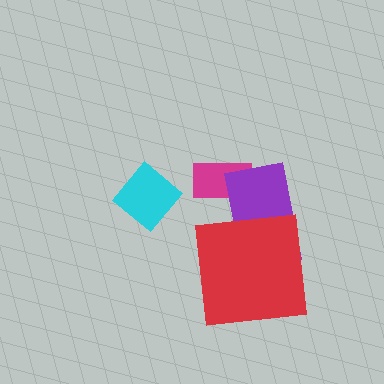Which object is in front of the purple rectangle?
The red square is in front of the purple rectangle.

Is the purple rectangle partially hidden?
Yes, it is partially covered by another shape.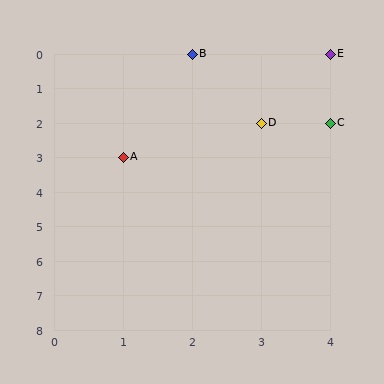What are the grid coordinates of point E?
Point E is at grid coordinates (4, 0).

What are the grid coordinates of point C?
Point C is at grid coordinates (4, 2).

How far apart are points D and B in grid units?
Points D and B are 1 column and 2 rows apart (about 2.2 grid units diagonally).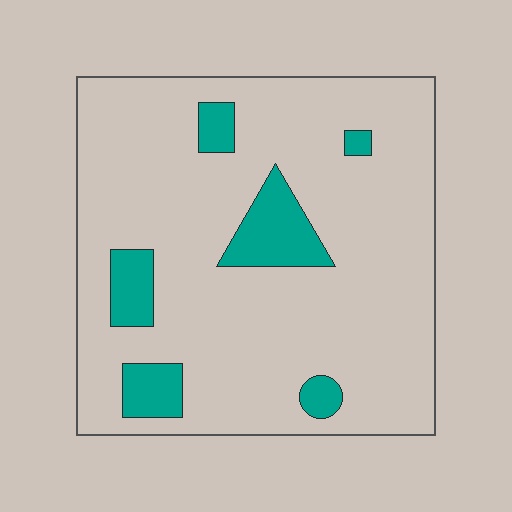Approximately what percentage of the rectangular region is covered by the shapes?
Approximately 15%.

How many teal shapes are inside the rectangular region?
6.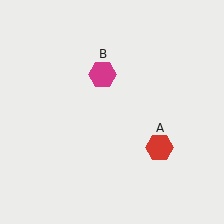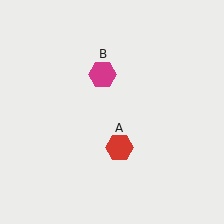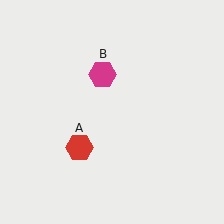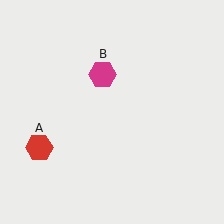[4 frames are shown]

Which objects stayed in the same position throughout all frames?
Magenta hexagon (object B) remained stationary.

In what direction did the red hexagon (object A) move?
The red hexagon (object A) moved left.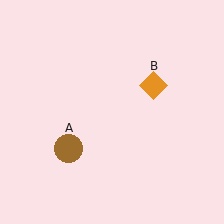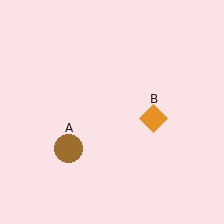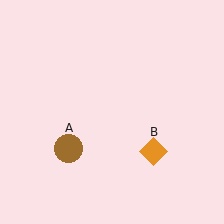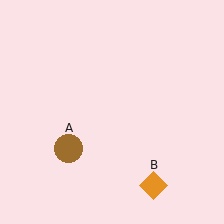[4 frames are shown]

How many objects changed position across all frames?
1 object changed position: orange diamond (object B).